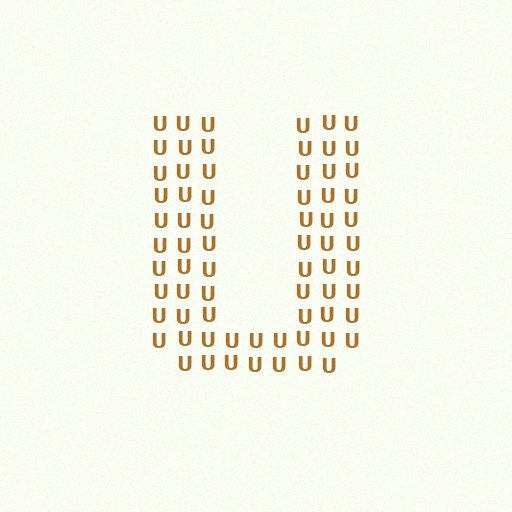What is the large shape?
The large shape is the letter U.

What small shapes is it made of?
It is made of small letter U's.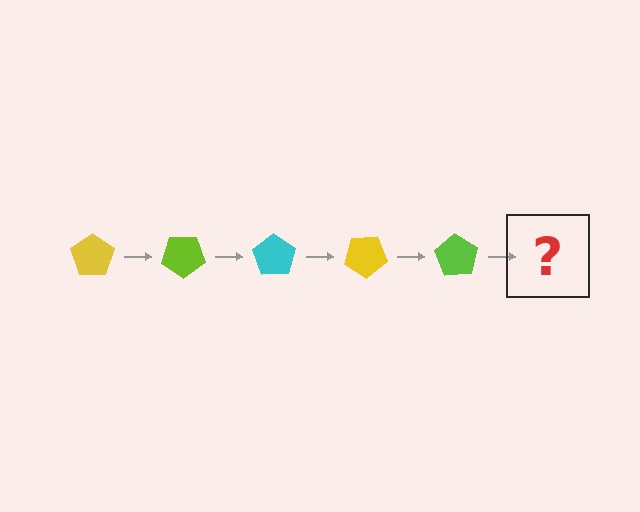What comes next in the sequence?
The next element should be a cyan pentagon, rotated 175 degrees from the start.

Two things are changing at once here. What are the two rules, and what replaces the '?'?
The two rules are that it rotates 35 degrees each step and the color cycles through yellow, lime, and cyan. The '?' should be a cyan pentagon, rotated 175 degrees from the start.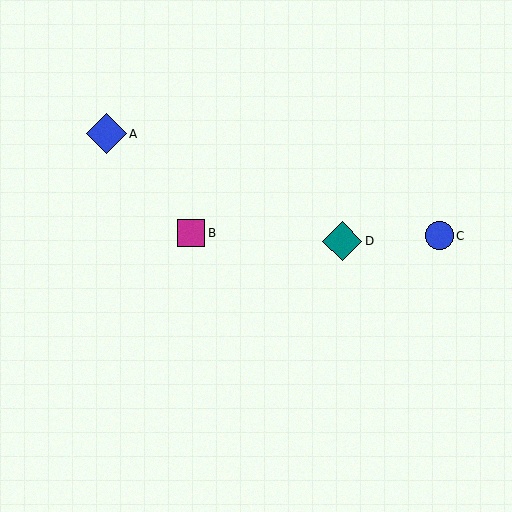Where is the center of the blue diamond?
The center of the blue diamond is at (107, 134).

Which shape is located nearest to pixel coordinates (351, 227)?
The teal diamond (labeled D) at (342, 241) is nearest to that location.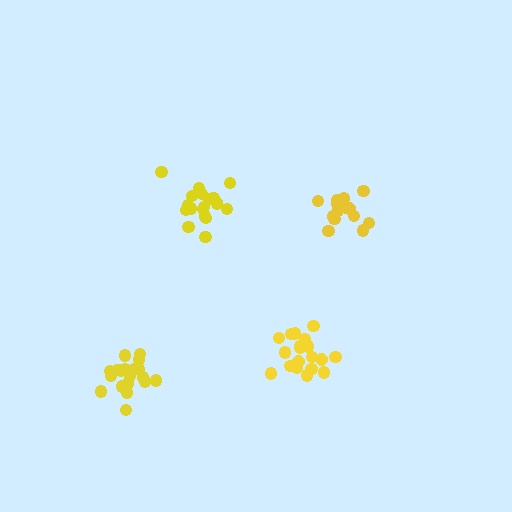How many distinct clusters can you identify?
There are 4 distinct clusters.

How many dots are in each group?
Group 1: 20 dots, Group 2: 19 dots, Group 3: 14 dots, Group 4: 19 dots (72 total).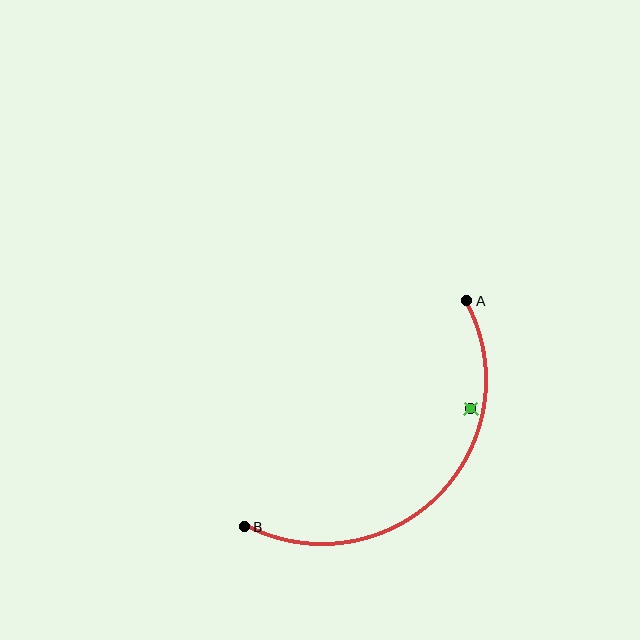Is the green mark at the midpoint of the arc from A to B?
No — the green mark does not lie on the arc at all. It sits slightly inside the curve.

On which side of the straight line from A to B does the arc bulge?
The arc bulges below and to the right of the straight line connecting A and B.